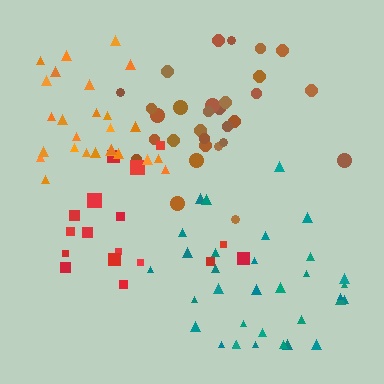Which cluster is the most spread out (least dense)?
Red.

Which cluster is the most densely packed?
Orange.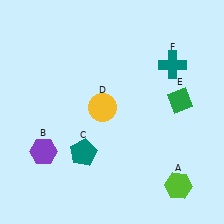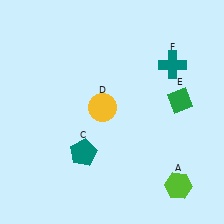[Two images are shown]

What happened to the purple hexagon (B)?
The purple hexagon (B) was removed in Image 2. It was in the bottom-left area of Image 1.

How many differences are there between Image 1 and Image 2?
There is 1 difference between the two images.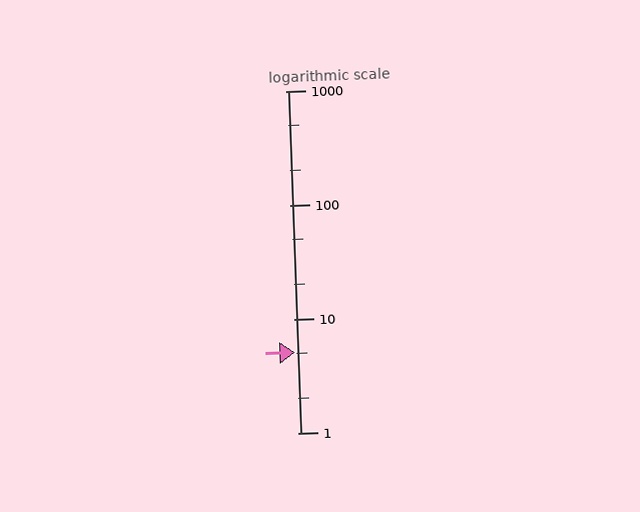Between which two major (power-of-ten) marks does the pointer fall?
The pointer is between 1 and 10.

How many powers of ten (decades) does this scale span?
The scale spans 3 decades, from 1 to 1000.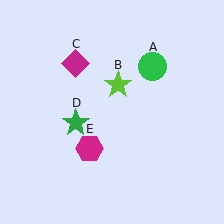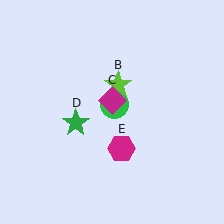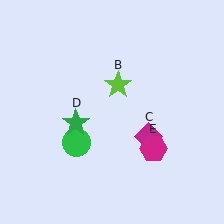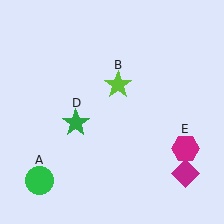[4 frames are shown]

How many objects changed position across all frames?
3 objects changed position: green circle (object A), magenta diamond (object C), magenta hexagon (object E).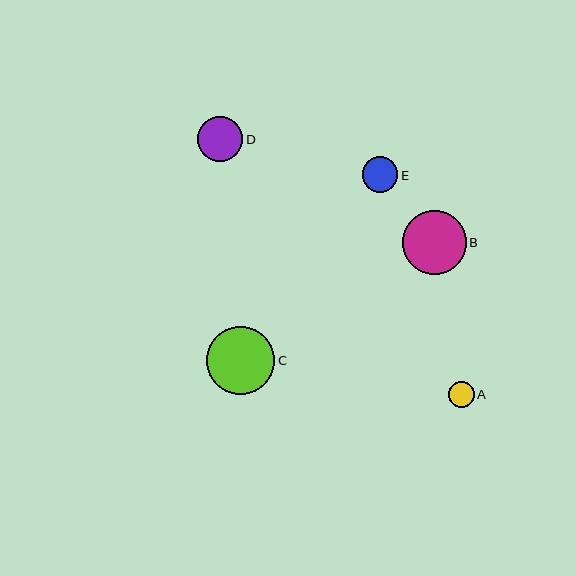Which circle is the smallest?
Circle A is the smallest with a size of approximately 26 pixels.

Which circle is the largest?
Circle C is the largest with a size of approximately 68 pixels.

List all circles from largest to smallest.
From largest to smallest: C, B, D, E, A.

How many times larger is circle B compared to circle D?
Circle B is approximately 1.4 times the size of circle D.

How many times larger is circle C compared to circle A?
Circle C is approximately 2.7 times the size of circle A.